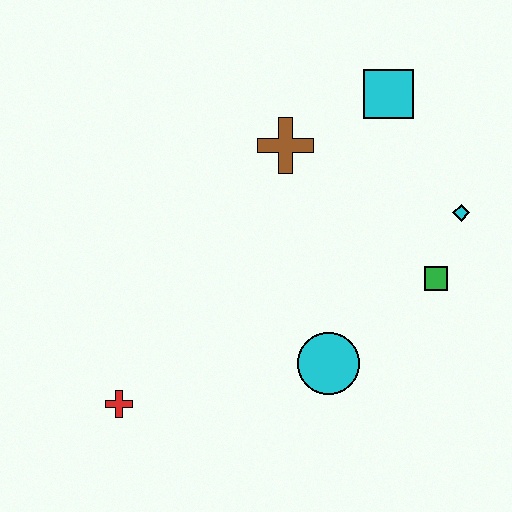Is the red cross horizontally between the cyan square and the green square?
No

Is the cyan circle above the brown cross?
No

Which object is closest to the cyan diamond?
The green square is closest to the cyan diamond.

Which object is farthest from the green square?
The red cross is farthest from the green square.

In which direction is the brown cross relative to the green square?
The brown cross is to the left of the green square.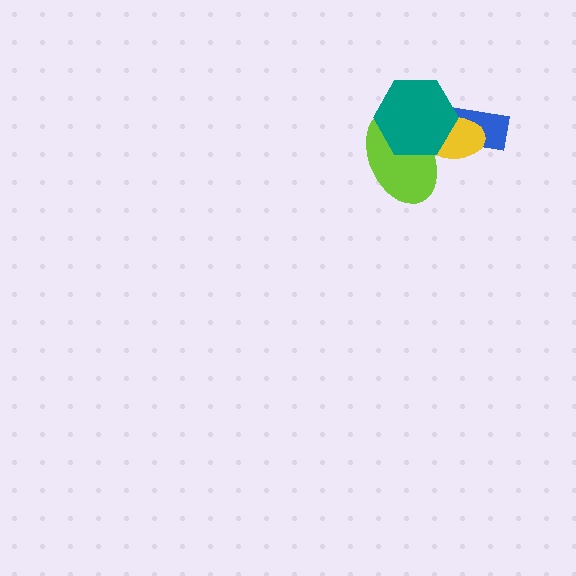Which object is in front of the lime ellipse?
The teal hexagon is in front of the lime ellipse.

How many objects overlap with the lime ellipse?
2 objects overlap with the lime ellipse.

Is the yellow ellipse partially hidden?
Yes, it is partially covered by another shape.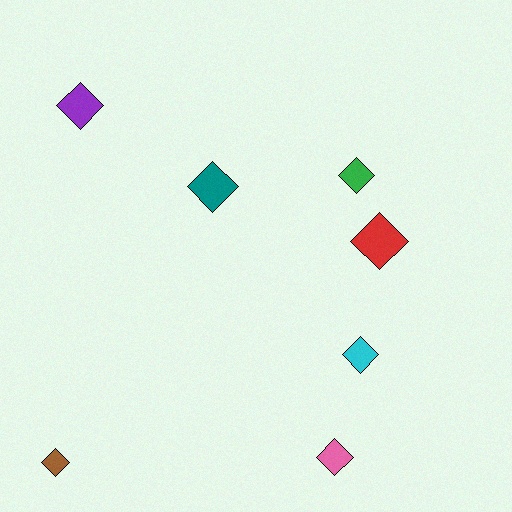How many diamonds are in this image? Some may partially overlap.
There are 7 diamonds.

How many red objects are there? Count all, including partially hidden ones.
There is 1 red object.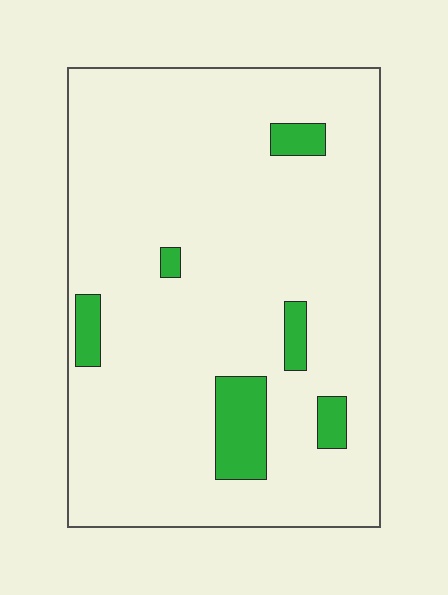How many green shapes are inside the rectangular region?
6.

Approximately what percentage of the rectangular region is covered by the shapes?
Approximately 10%.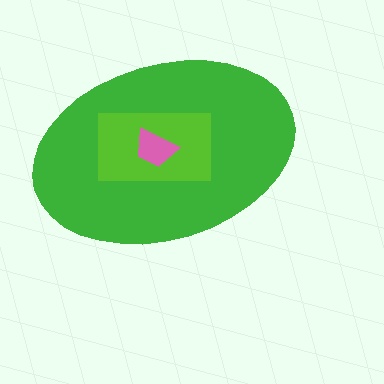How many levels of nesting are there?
3.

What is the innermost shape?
The pink trapezoid.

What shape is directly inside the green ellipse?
The lime rectangle.